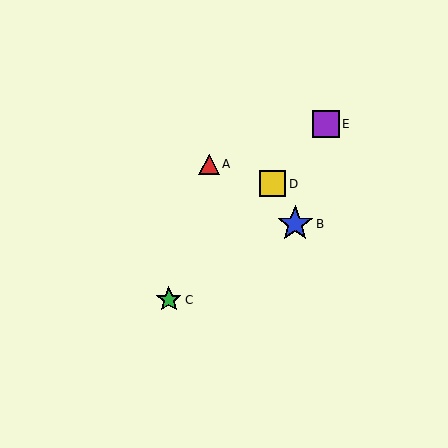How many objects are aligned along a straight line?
3 objects (C, D, E) are aligned along a straight line.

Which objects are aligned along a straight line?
Objects C, D, E are aligned along a straight line.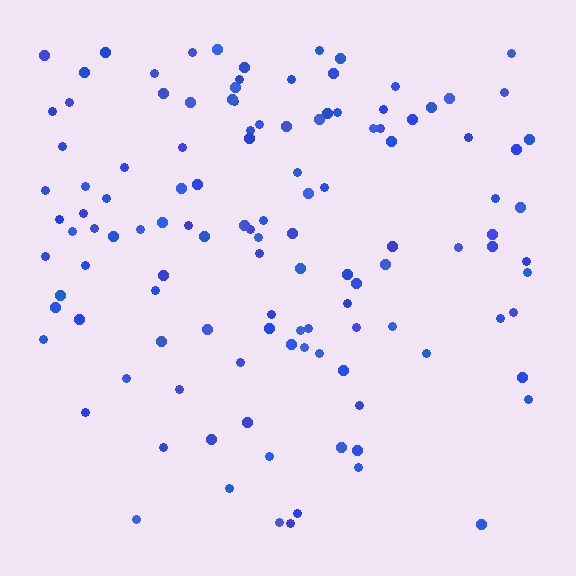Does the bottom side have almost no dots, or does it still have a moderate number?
Still a moderate number, just noticeably fewer than the top.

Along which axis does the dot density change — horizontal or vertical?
Vertical.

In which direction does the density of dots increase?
From bottom to top, with the top side densest.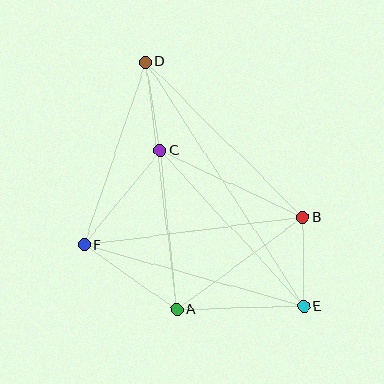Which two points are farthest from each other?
Points D and E are farthest from each other.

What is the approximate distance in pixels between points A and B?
The distance between A and B is approximately 156 pixels.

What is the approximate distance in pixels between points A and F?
The distance between A and F is approximately 113 pixels.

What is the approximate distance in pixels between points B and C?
The distance between B and C is approximately 158 pixels.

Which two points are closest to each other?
Points B and E are closest to each other.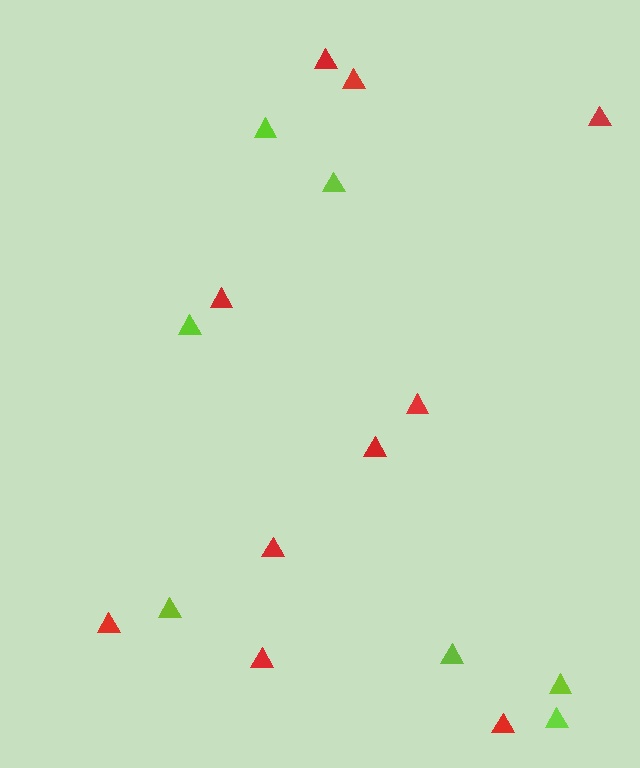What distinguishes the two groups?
There are 2 groups: one group of red triangles (10) and one group of lime triangles (7).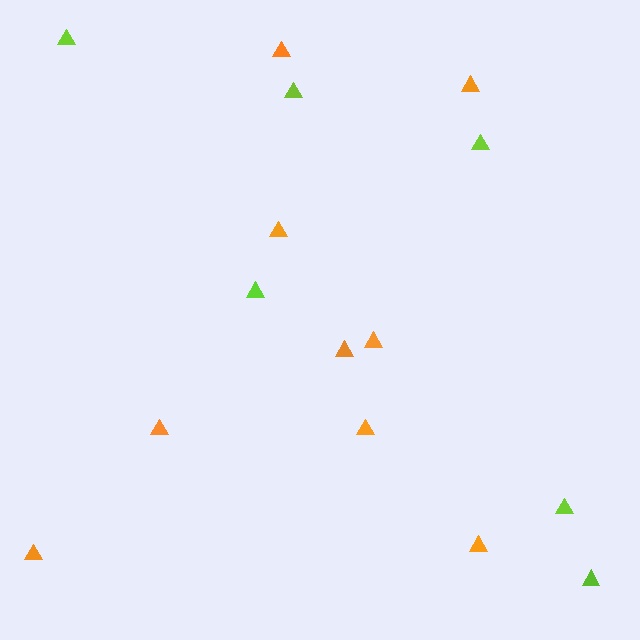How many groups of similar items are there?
There are 2 groups: one group of lime triangles (6) and one group of orange triangles (9).